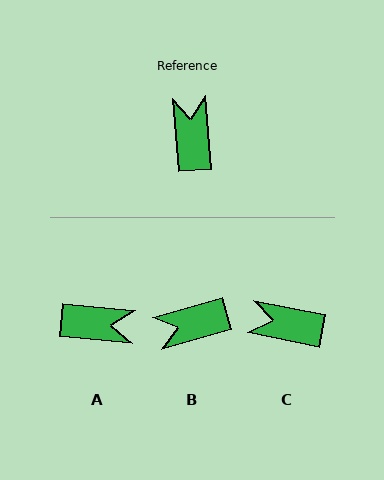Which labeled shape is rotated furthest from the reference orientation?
B, about 102 degrees away.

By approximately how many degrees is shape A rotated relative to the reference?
Approximately 100 degrees clockwise.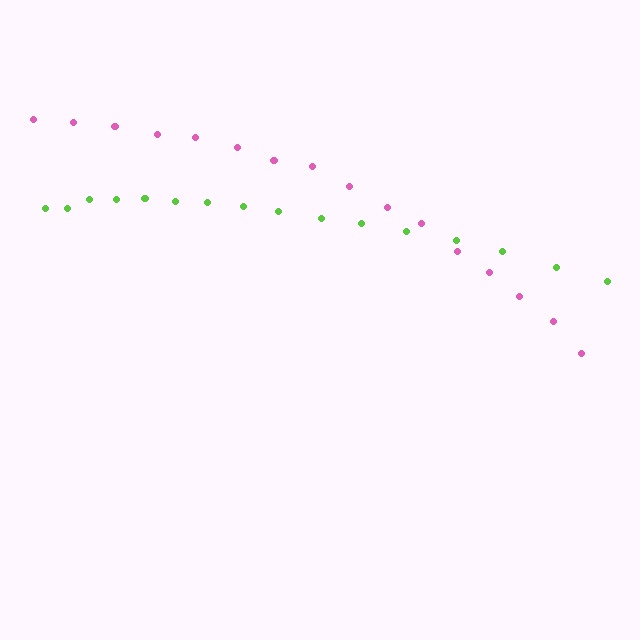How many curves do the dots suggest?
There are 2 distinct paths.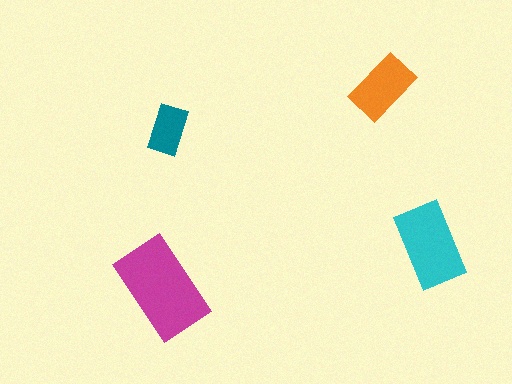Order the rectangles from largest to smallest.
the magenta one, the cyan one, the orange one, the teal one.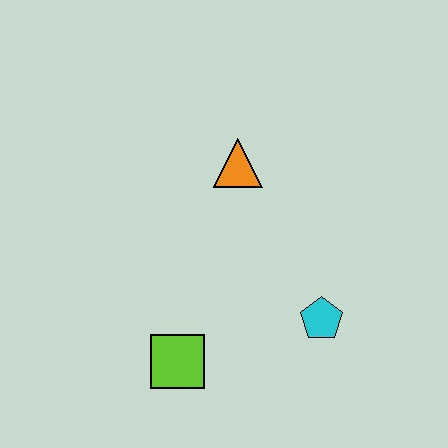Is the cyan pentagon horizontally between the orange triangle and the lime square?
No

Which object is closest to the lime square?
The cyan pentagon is closest to the lime square.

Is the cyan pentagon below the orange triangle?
Yes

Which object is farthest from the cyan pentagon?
The orange triangle is farthest from the cyan pentagon.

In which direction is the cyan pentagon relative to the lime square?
The cyan pentagon is to the right of the lime square.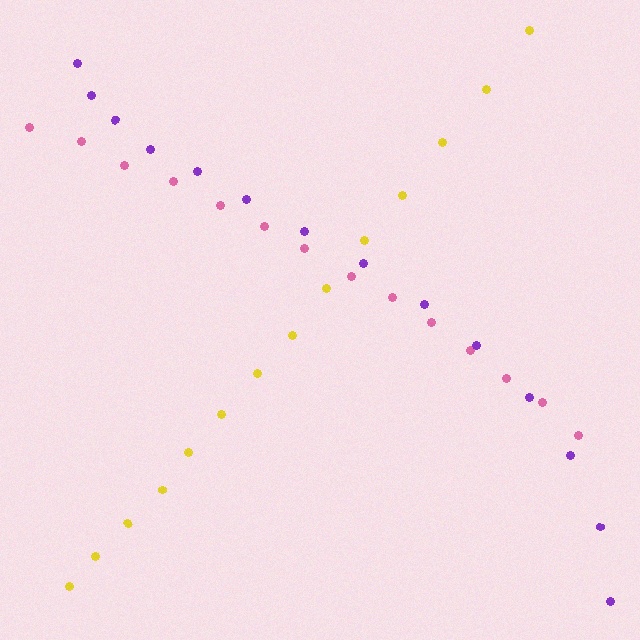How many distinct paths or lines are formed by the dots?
There are 3 distinct paths.